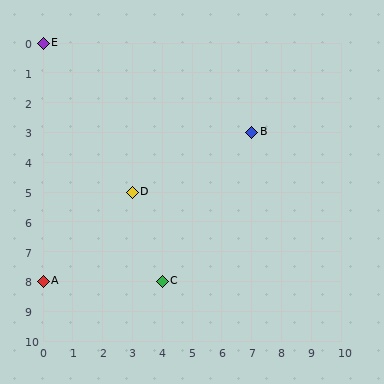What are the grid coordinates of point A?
Point A is at grid coordinates (0, 8).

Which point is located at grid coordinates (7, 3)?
Point B is at (7, 3).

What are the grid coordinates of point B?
Point B is at grid coordinates (7, 3).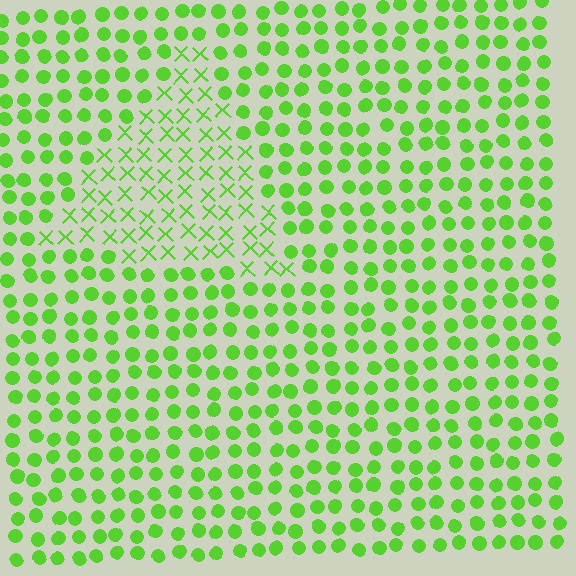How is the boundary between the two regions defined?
The boundary is defined by a change in element shape: X marks inside vs. circles outside. All elements share the same color and spacing.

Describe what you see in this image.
The image is filled with small lime elements arranged in a uniform grid. A triangle-shaped region contains X marks, while the surrounding area contains circles. The boundary is defined purely by the change in element shape.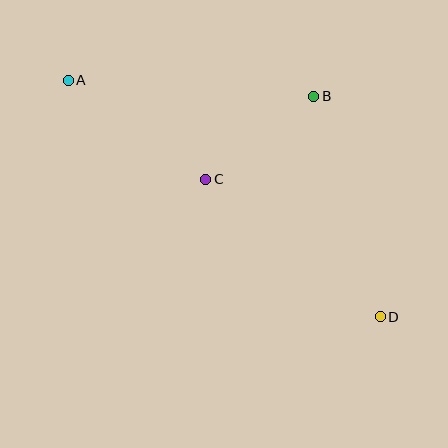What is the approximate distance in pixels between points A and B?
The distance between A and B is approximately 246 pixels.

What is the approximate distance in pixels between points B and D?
The distance between B and D is approximately 230 pixels.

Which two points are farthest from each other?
Points A and D are farthest from each other.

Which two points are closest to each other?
Points B and C are closest to each other.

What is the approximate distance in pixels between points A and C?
The distance between A and C is approximately 169 pixels.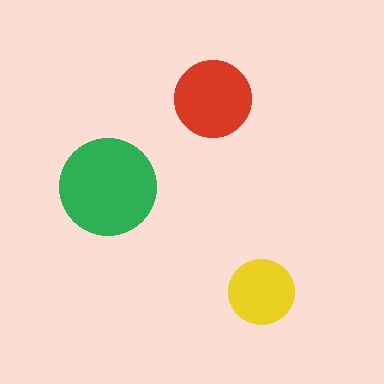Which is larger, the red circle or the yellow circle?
The red one.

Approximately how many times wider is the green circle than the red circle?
About 1.5 times wider.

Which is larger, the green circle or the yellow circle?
The green one.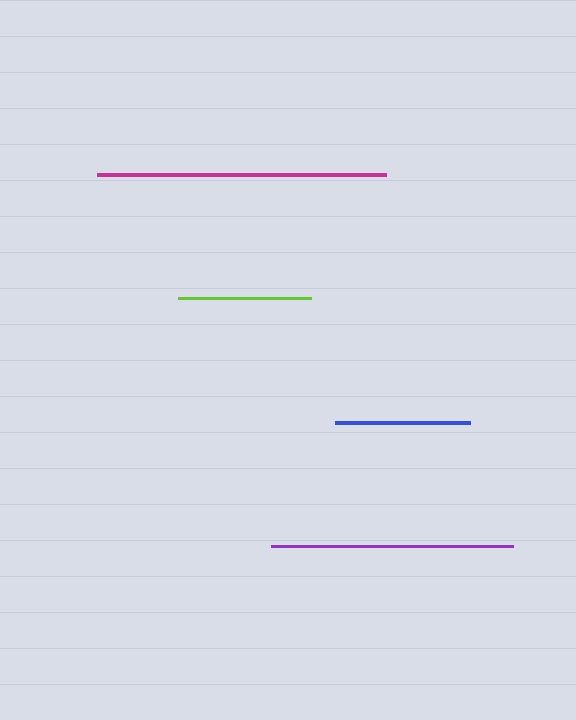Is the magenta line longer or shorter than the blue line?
The magenta line is longer than the blue line.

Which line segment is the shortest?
The lime line is the shortest at approximately 133 pixels.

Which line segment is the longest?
The magenta line is the longest at approximately 289 pixels.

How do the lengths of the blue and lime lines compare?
The blue and lime lines are approximately the same length.